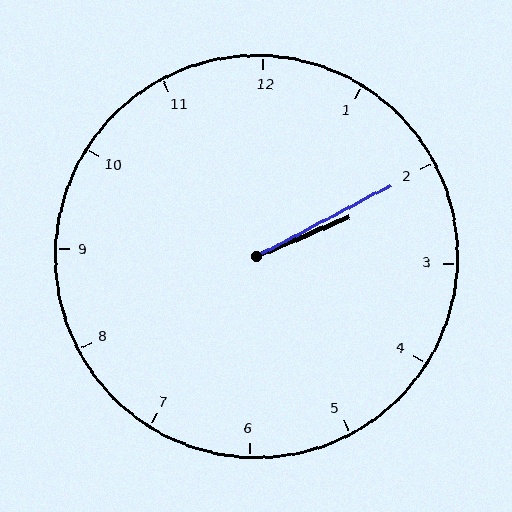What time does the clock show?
2:10.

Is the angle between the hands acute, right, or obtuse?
It is acute.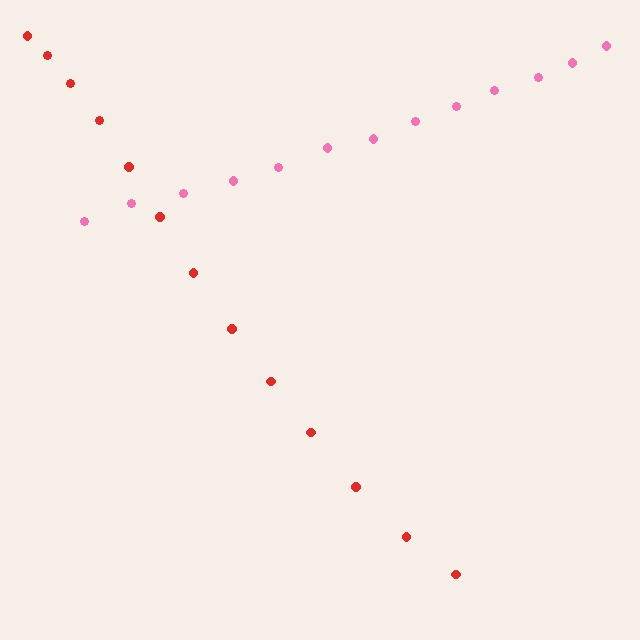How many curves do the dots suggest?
There are 2 distinct paths.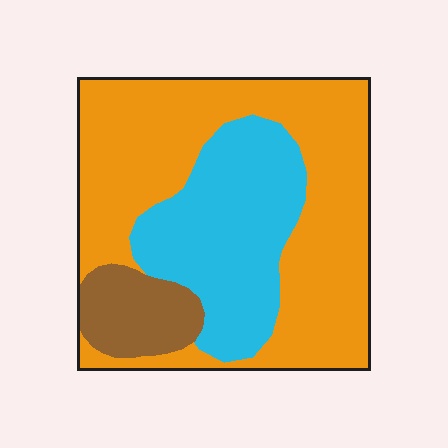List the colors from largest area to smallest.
From largest to smallest: orange, cyan, brown.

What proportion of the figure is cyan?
Cyan covers 30% of the figure.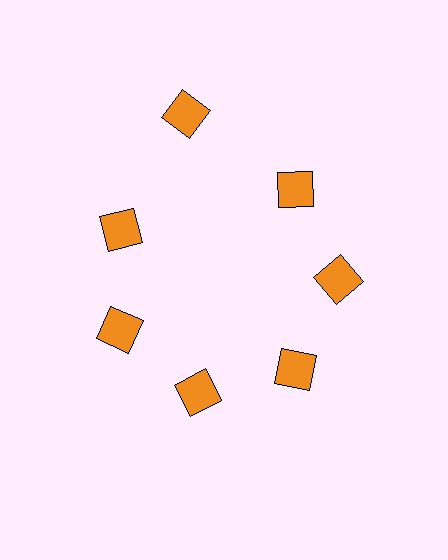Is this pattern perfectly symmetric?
No. The 7 orange diamonds are arranged in a ring, but one element near the 12 o'clock position is pushed outward from the center, breaking the 7-fold rotational symmetry.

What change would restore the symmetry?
The symmetry would be restored by moving it inward, back onto the ring so that all 7 diamonds sit at equal angles and equal distance from the center.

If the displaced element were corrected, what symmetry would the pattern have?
It would have 7-fold rotational symmetry — the pattern would map onto itself every 51 degrees.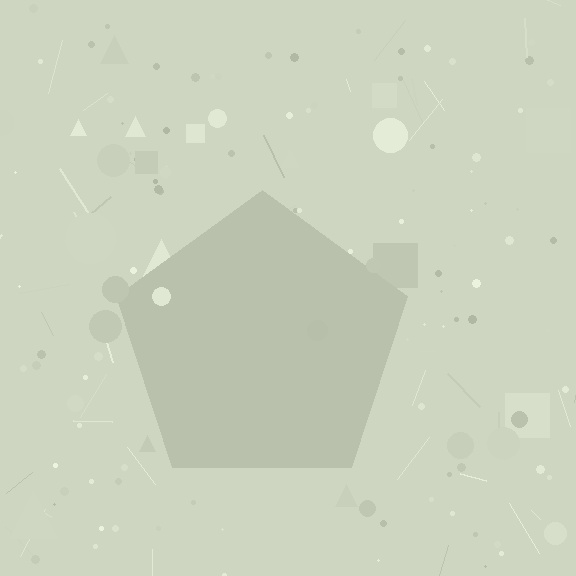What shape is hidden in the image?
A pentagon is hidden in the image.